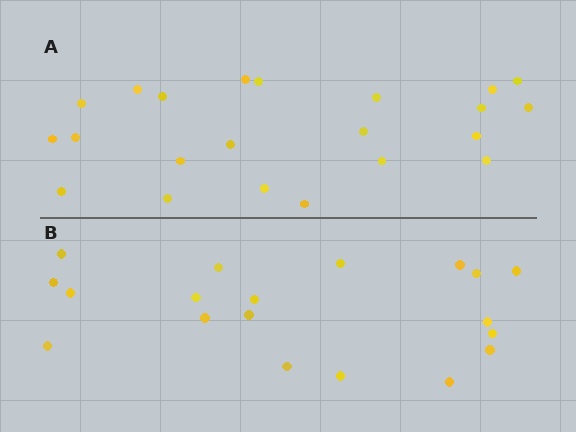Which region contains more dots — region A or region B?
Region A (the top region) has more dots.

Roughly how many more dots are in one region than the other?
Region A has just a few more — roughly 2 or 3 more dots than region B.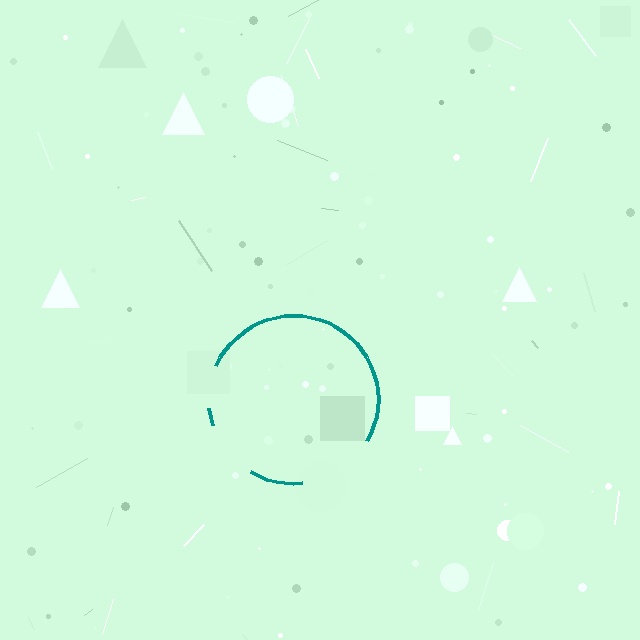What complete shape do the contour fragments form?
The contour fragments form a circle.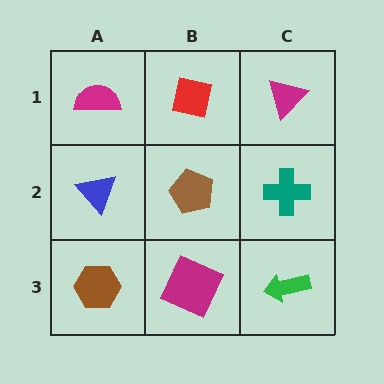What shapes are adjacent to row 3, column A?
A blue triangle (row 2, column A), a magenta square (row 3, column B).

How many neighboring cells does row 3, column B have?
3.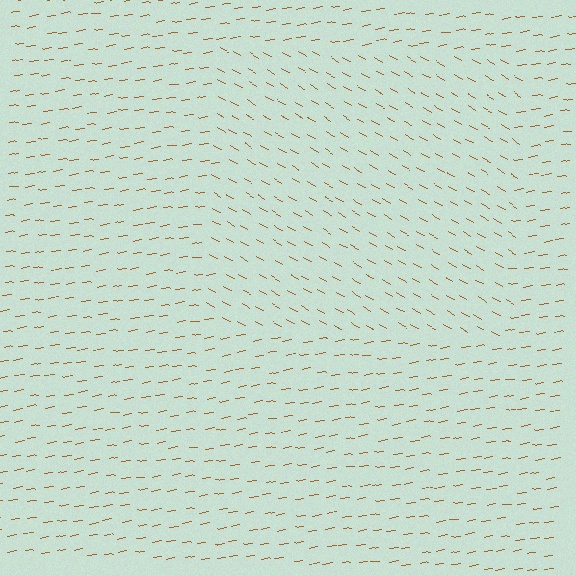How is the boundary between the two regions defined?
The boundary is defined purely by a change in line orientation (approximately 38 degrees difference). All lines are the same color and thickness.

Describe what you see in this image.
The image is filled with small brown line segments. A rectangle region in the image has lines oriented differently from the surrounding lines, creating a visible texture boundary.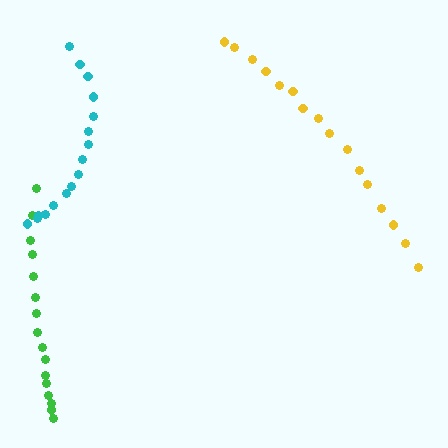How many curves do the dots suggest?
There are 3 distinct paths.